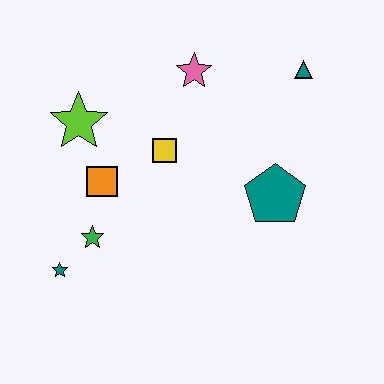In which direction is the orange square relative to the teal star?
The orange square is above the teal star.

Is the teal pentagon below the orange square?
Yes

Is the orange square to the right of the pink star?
No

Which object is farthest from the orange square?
The teal triangle is farthest from the orange square.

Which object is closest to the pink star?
The yellow square is closest to the pink star.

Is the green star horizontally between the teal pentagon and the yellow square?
No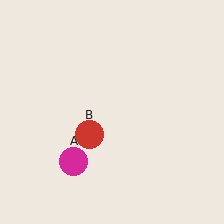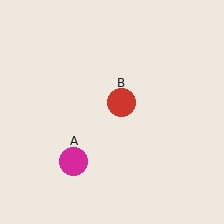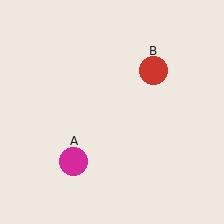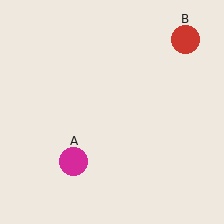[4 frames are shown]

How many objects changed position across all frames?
1 object changed position: red circle (object B).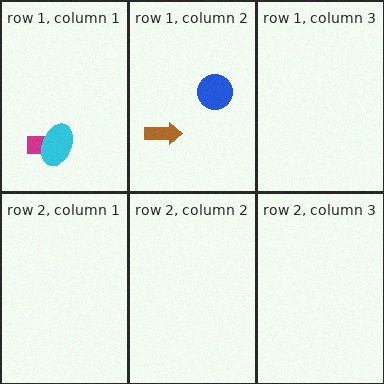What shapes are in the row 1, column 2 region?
The blue circle, the brown arrow.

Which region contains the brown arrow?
The row 1, column 2 region.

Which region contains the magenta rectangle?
The row 1, column 1 region.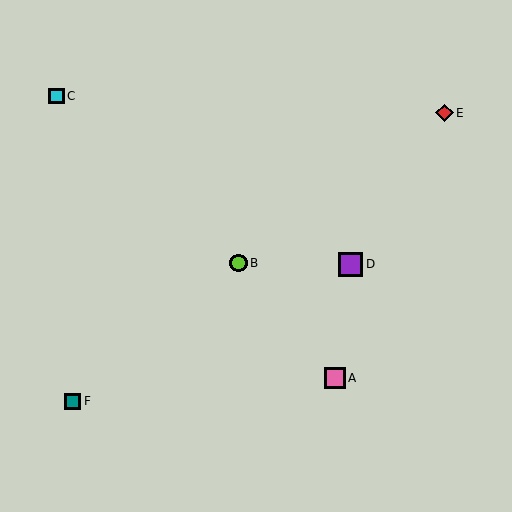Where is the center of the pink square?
The center of the pink square is at (335, 378).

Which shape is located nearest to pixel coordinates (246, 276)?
The lime circle (labeled B) at (239, 263) is nearest to that location.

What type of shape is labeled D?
Shape D is a purple square.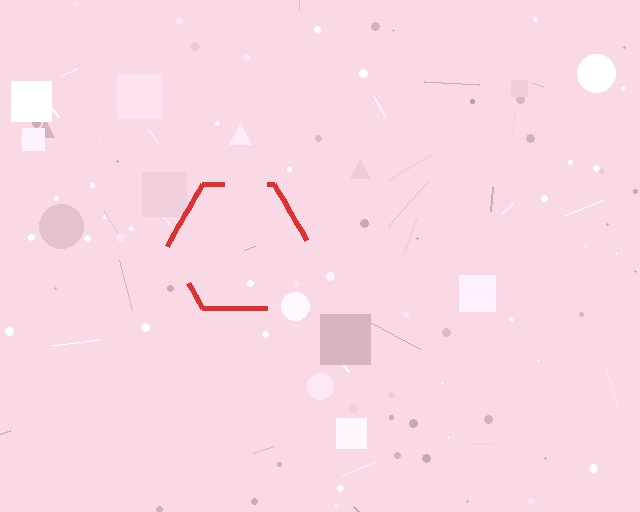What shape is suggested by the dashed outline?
The dashed outline suggests a hexagon.